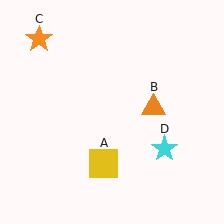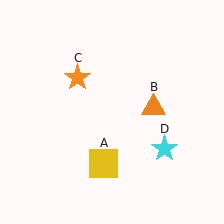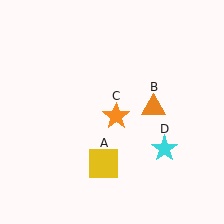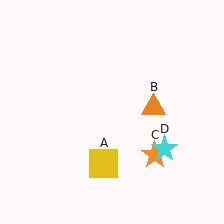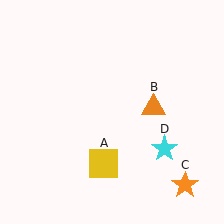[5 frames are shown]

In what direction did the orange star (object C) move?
The orange star (object C) moved down and to the right.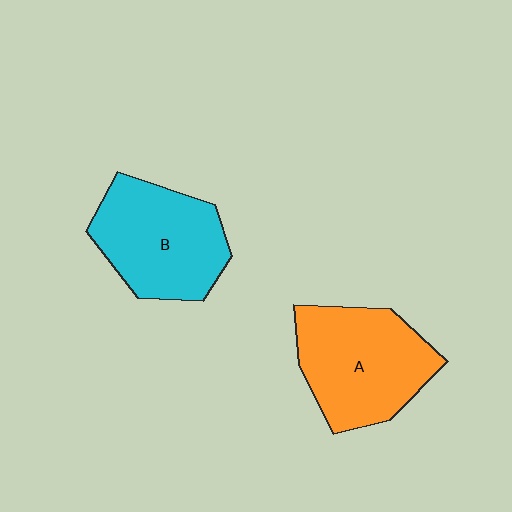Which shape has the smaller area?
Shape B (cyan).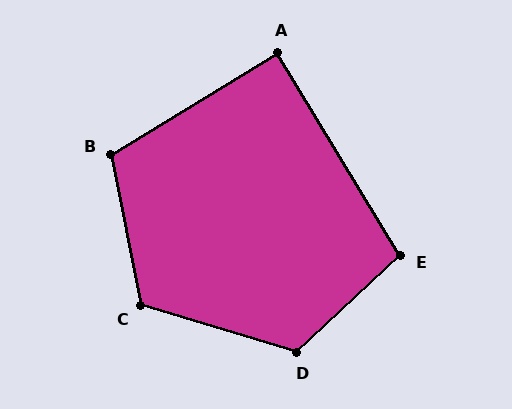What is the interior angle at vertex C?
Approximately 118 degrees (obtuse).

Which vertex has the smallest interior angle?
A, at approximately 90 degrees.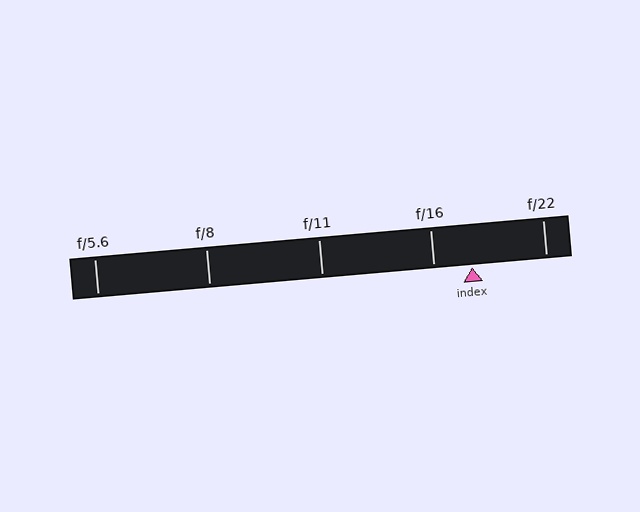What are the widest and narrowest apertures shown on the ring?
The widest aperture shown is f/5.6 and the narrowest is f/22.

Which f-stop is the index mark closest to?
The index mark is closest to f/16.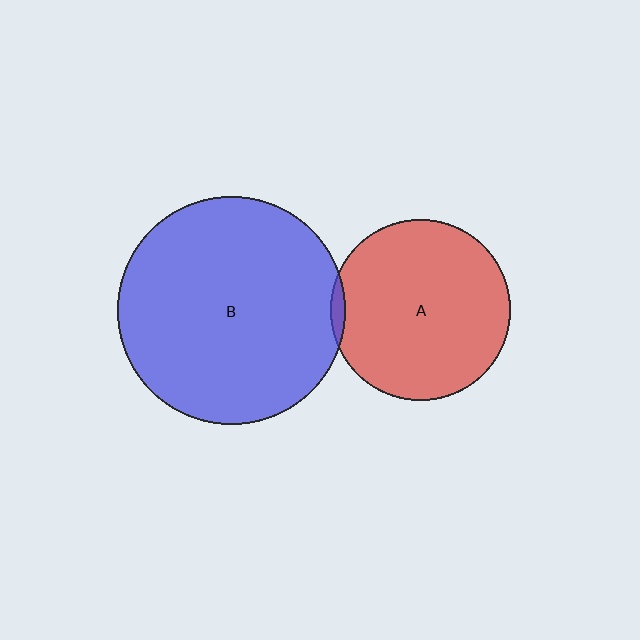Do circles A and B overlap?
Yes.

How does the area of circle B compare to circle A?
Approximately 1.6 times.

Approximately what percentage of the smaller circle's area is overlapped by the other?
Approximately 5%.